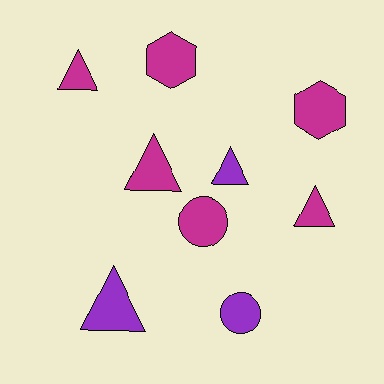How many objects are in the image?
There are 9 objects.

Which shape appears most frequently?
Triangle, with 5 objects.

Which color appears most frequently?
Magenta, with 6 objects.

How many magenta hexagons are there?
There are 2 magenta hexagons.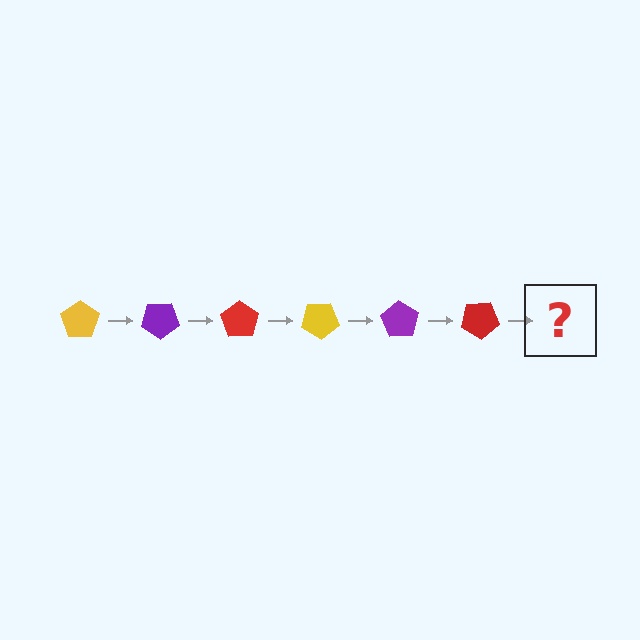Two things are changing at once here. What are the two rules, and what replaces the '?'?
The two rules are that it rotates 35 degrees each step and the color cycles through yellow, purple, and red. The '?' should be a yellow pentagon, rotated 210 degrees from the start.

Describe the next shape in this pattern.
It should be a yellow pentagon, rotated 210 degrees from the start.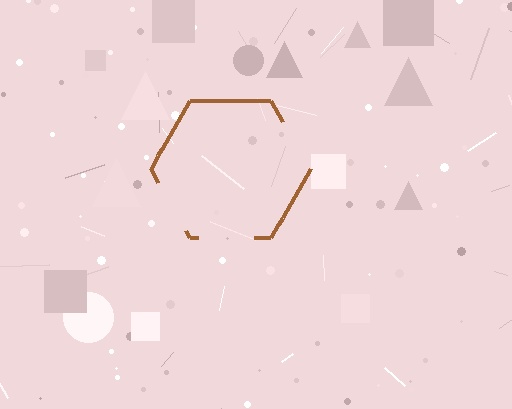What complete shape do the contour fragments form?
The contour fragments form a hexagon.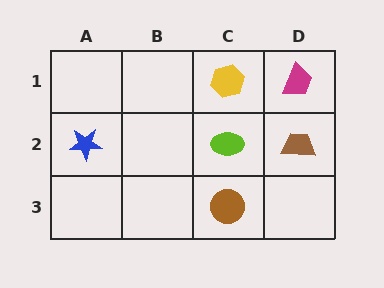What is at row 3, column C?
A brown circle.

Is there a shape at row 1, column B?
No, that cell is empty.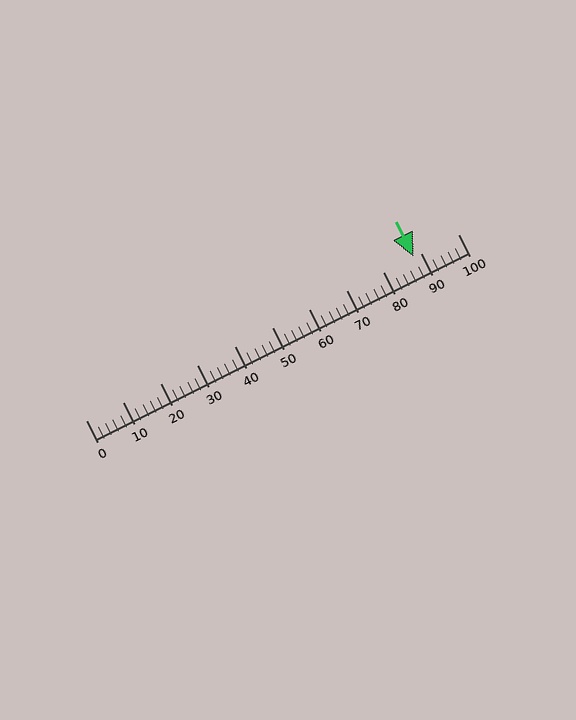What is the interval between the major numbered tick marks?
The major tick marks are spaced 10 units apart.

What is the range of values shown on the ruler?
The ruler shows values from 0 to 100.